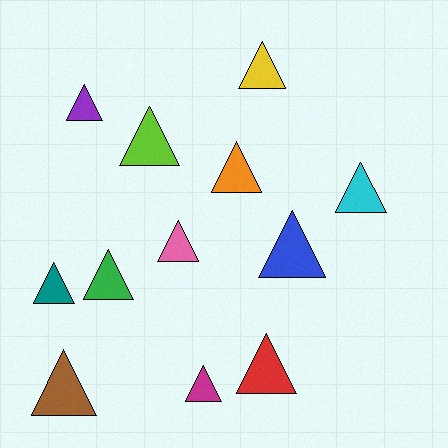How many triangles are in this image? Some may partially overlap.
There are 12 triangles.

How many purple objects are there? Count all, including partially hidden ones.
There is 1 purple object.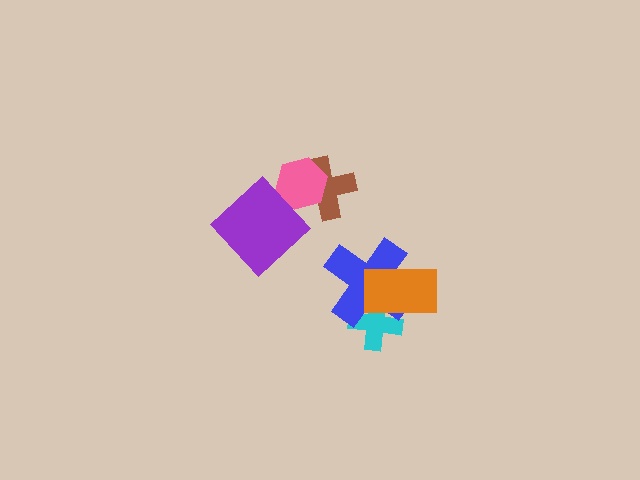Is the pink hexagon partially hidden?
Yes, it is partially covered by another shape.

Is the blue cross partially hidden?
Yes, it is partially covered by another shape.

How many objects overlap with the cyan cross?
2 objects overlap with the cyan cross.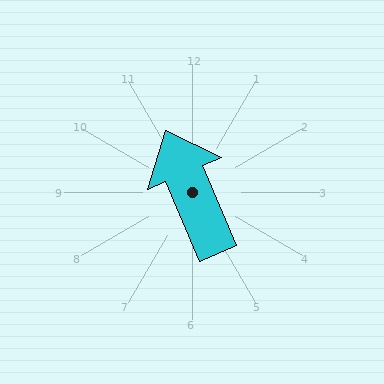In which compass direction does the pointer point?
Northwest.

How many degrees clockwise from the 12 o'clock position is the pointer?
Approximately 337 degrees.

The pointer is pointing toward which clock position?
Roughly 11 o'clock.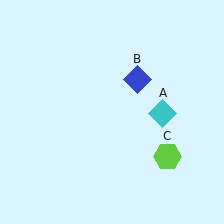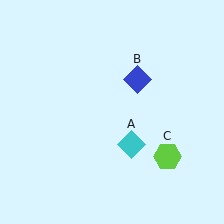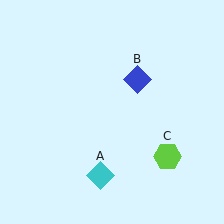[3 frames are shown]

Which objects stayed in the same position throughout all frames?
Blue diamond (object B) and lime hexagon (object C) remained stationary.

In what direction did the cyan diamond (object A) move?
The cyan diamond (object A) moved down and to the left.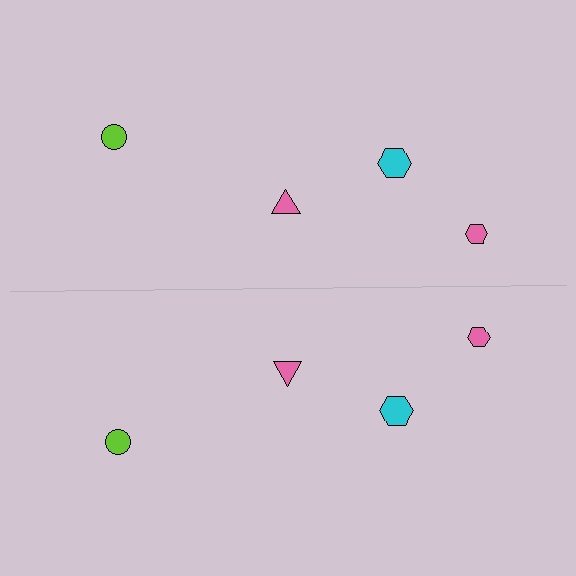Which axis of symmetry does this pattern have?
The pattern has a horizontal axis of symmetry running through the center of the image.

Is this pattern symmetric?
Yes, this pattern has bilateral (reflection) symmetry.